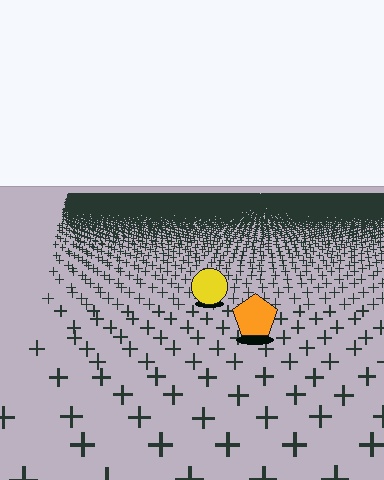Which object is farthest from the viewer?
The yellow circle is farthest from the viewer. It appears smaller and the ground texture around it is denser.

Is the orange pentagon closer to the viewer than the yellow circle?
Yes. The orange pentagon is closer — you can tell from the texture gradient: the ground texture is coarser near it.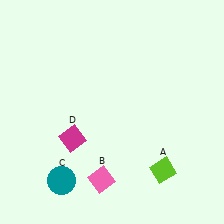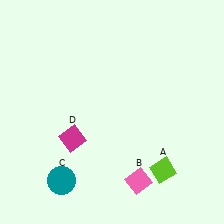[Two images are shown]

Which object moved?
The pink diamond (B) moved right.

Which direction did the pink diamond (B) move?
The pink diamond (B) moved right.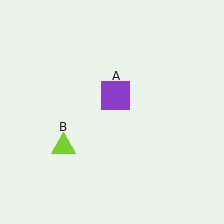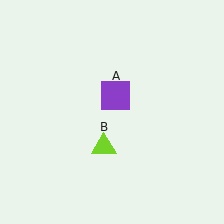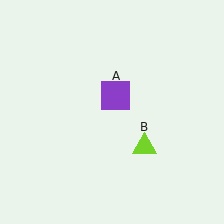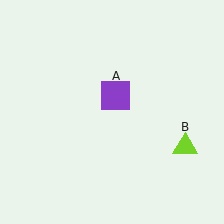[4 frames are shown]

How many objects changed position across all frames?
1 object changed position: lime triangle (object B).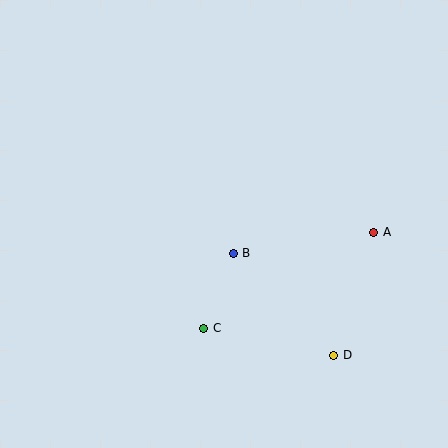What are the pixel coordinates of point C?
Point C is at (204, 328).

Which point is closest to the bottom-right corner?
Point D is closest to the bottom-right corner.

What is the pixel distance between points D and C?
The distance between D and C is 133 pixels.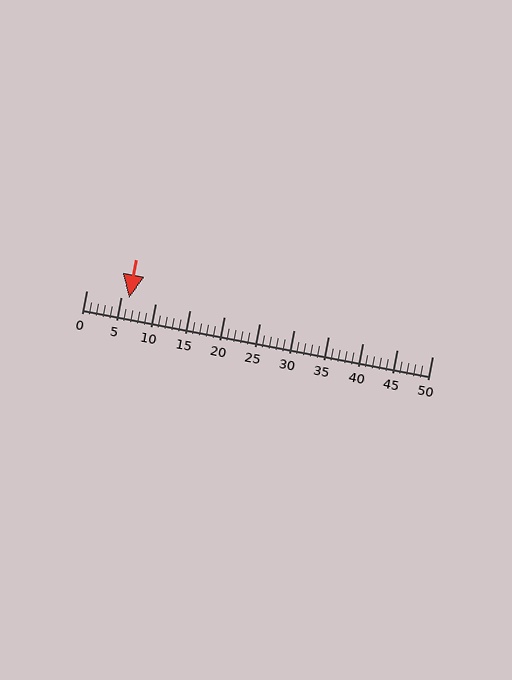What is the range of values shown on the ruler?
The ruler shows values from 0 to 50.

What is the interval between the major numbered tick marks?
The major tick marks are spaced 5 units apart.